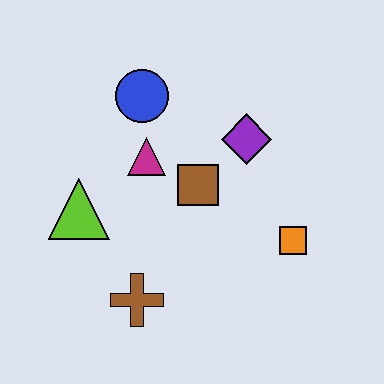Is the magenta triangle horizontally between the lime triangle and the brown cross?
No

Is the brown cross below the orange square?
Yes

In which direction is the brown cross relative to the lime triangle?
The brown cross is below the lime triangle.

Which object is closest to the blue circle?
The magenta triangle is closest to the blue circle.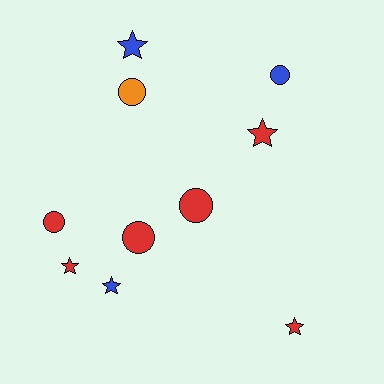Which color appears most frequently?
Red, with 6 objects.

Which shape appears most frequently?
Star, with 5 objects.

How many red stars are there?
There are 3 red stars.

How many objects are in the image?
There are 10 objects.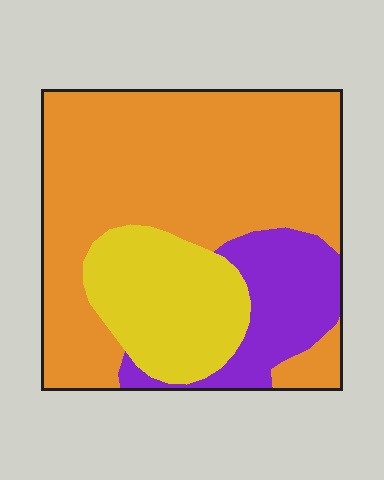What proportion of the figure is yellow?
Yellow takes up between a sixth and a third of the figure.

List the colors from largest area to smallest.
From largest to smallest: orange, yellow, purple.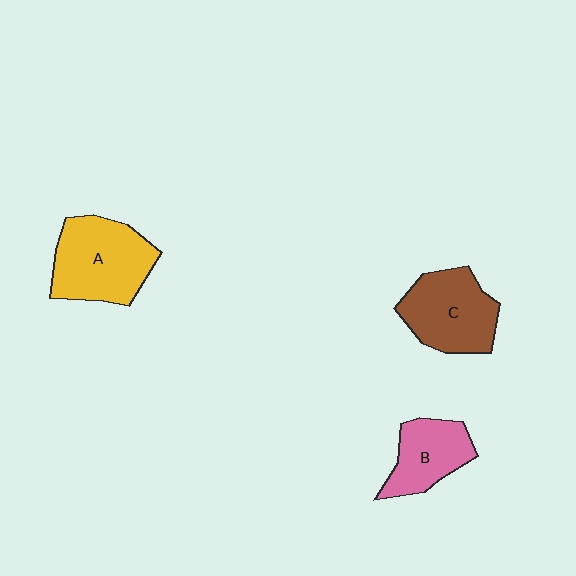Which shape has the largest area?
Shape A (yellow).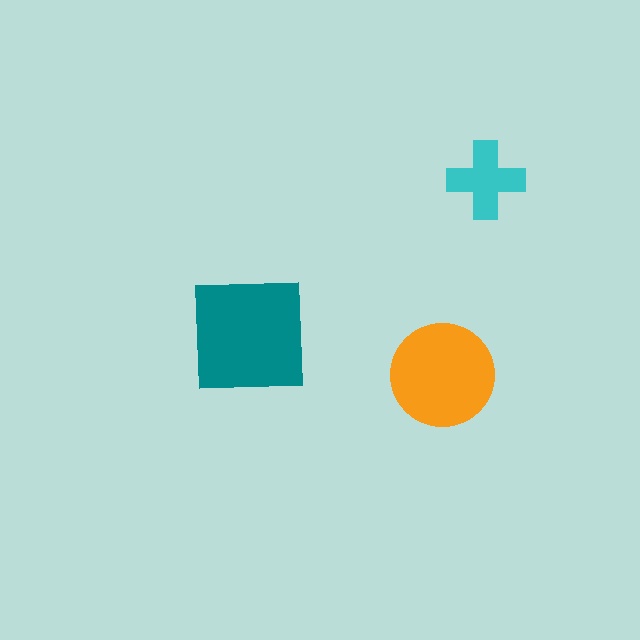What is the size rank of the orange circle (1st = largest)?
2nd.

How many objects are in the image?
There are 3 objects in the image.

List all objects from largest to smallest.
The teal square, the orange circle, the cyan cross.